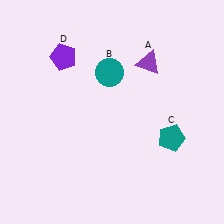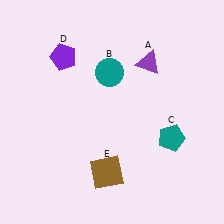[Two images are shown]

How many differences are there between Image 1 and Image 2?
There is 1 difference between the two images.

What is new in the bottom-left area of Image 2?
A brown square (E) was added in the bottom-left area of Image 2.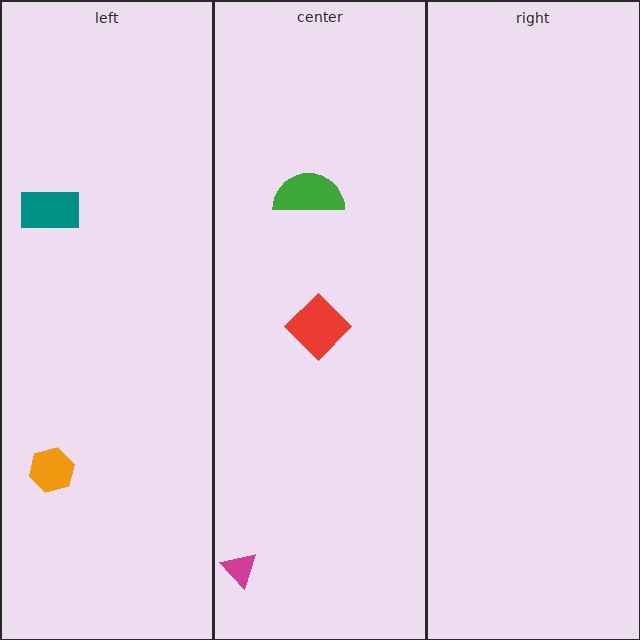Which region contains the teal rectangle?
The left region.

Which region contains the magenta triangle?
The center region.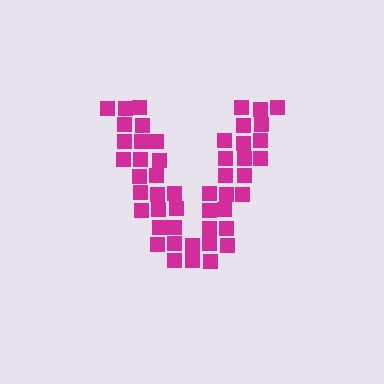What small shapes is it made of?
It is made of small squares.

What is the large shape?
The large shape is the letter V.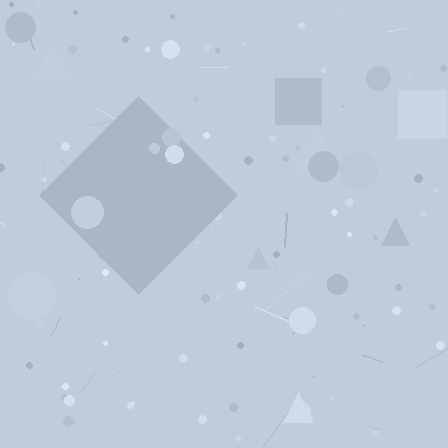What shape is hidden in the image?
A diamond is hidden in the image.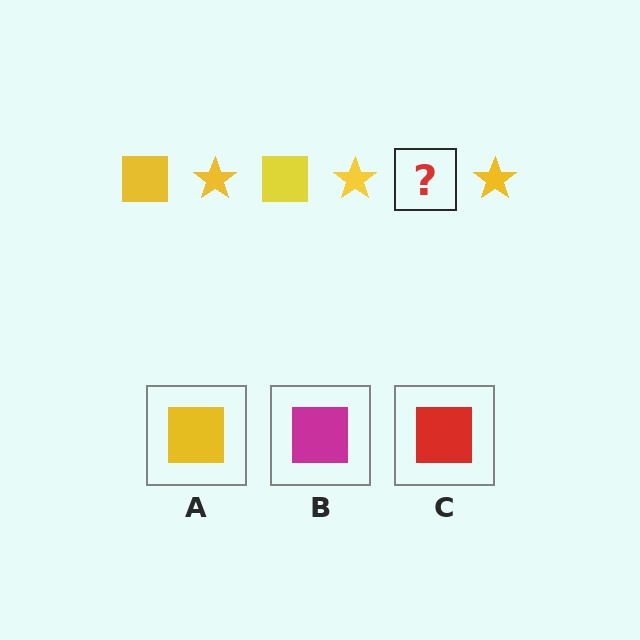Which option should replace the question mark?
Option A.